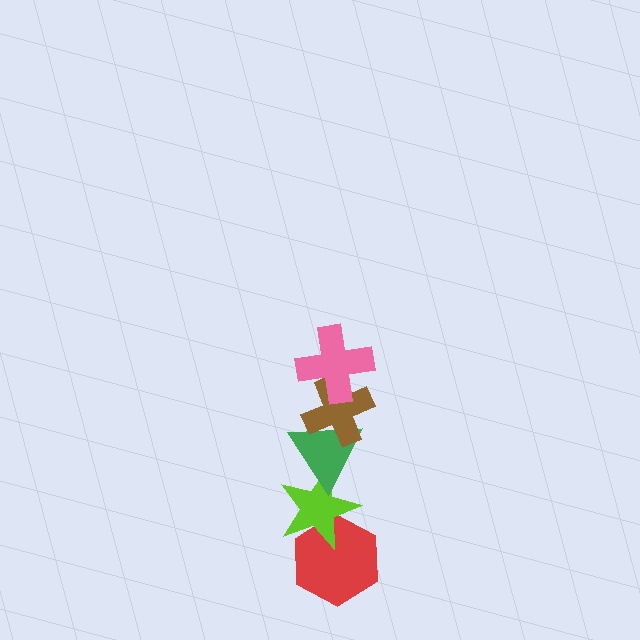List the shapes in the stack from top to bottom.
From top to bottom: the pink cross, the brown cross, the green triangle, the lime star, the red hexagon.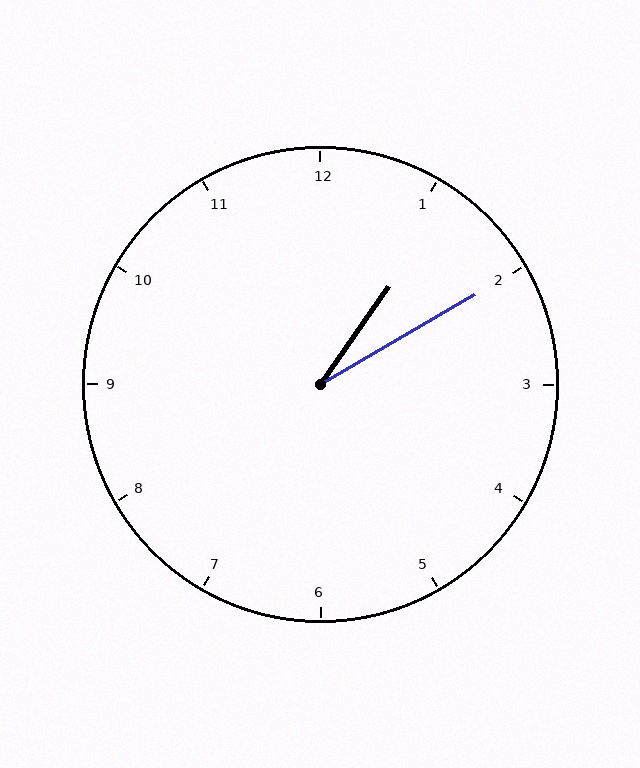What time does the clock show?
1:10.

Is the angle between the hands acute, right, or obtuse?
It is acute.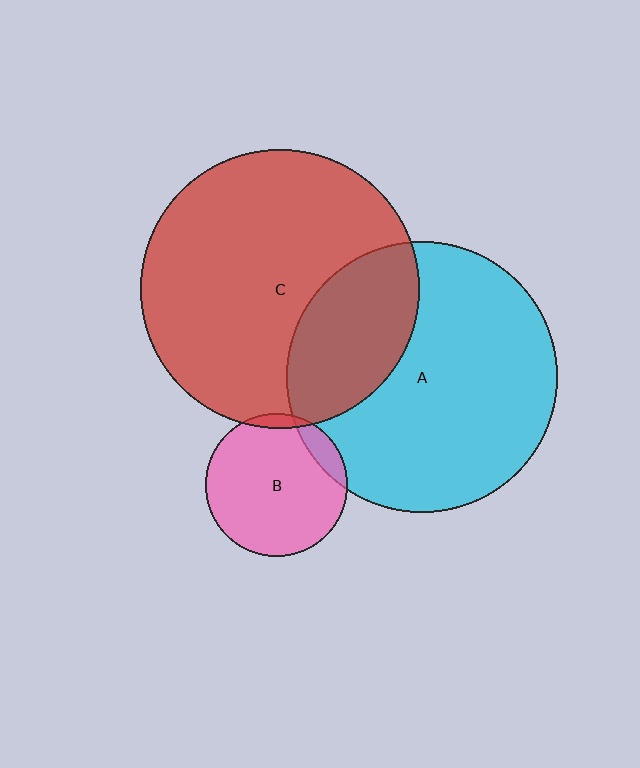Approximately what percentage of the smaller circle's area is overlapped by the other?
Approximately 30%.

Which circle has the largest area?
Circle C (red).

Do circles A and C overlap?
Yes.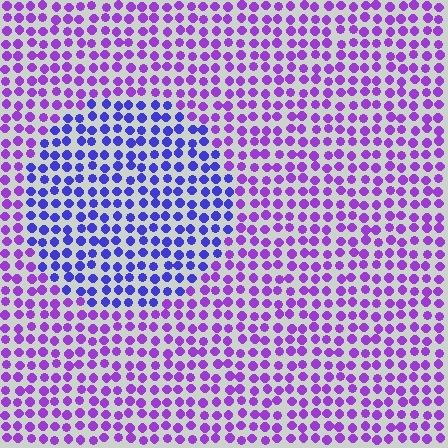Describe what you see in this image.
The image is filled with small purple elements in a uniform arrangement. A circle-shaped region is visible where the elements are tinted to a slightly different hue, forming a subtle color boundary.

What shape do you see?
I see a circle.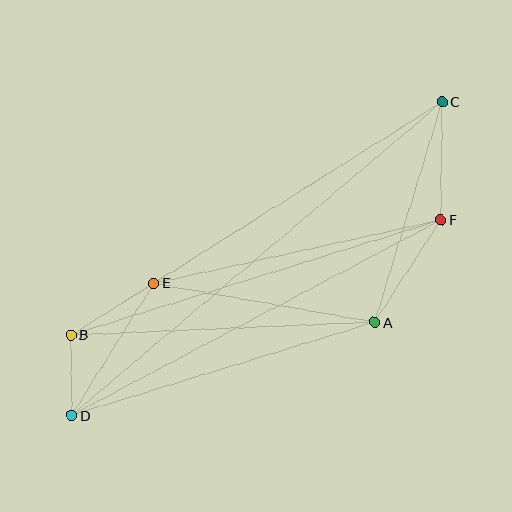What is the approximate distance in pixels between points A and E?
The distance between A and E is approximately 224 pixels.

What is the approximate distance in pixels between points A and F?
The distance between A and F is approximately 122 pixels.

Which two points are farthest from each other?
Points C and D are farthest from each other.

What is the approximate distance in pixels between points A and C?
The distance between A and C is approximately 231 pixels.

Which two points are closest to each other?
Points B and D are closest to each other.